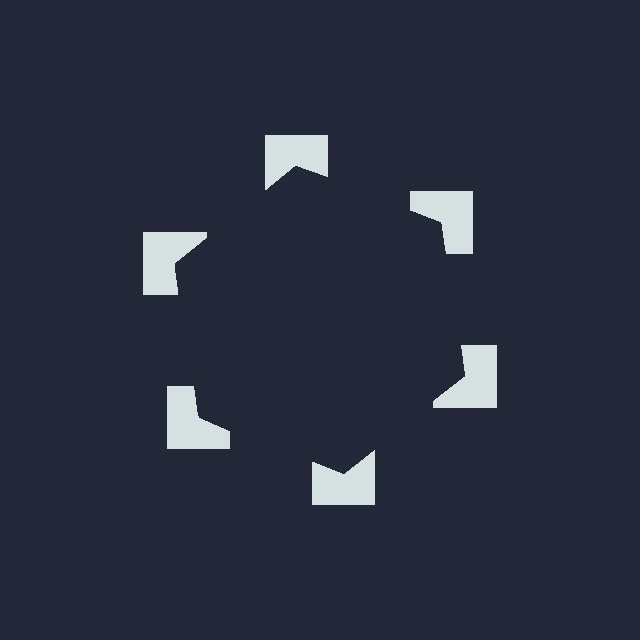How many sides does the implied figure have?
6 sides.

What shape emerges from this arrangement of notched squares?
An illusory hexagon — its edges are inferred from the aligned wedge cuts in the notched squares, not physically drawn.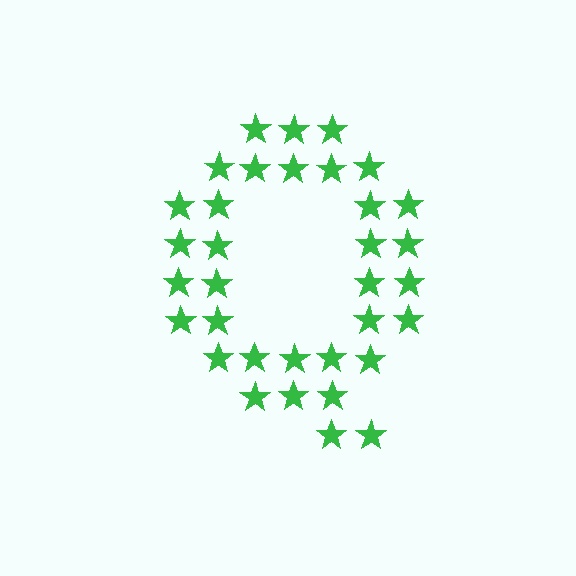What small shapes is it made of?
It is made of small stars.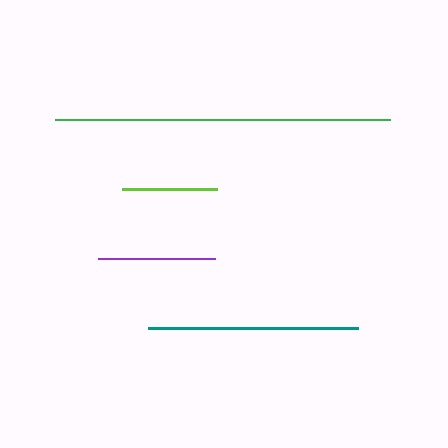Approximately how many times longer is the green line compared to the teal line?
The green line is approximately 1.6 times the length of the teal line.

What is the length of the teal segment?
The teal segment is approximately 210 pixels long.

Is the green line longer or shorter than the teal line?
The green line is longer than the teal line.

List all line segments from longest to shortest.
From longest to shortest: green, teal, purple, lime.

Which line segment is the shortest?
The lime line is the shortest at approximately 95 pixels.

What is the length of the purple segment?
The purple segment is approximately 117 pixels long.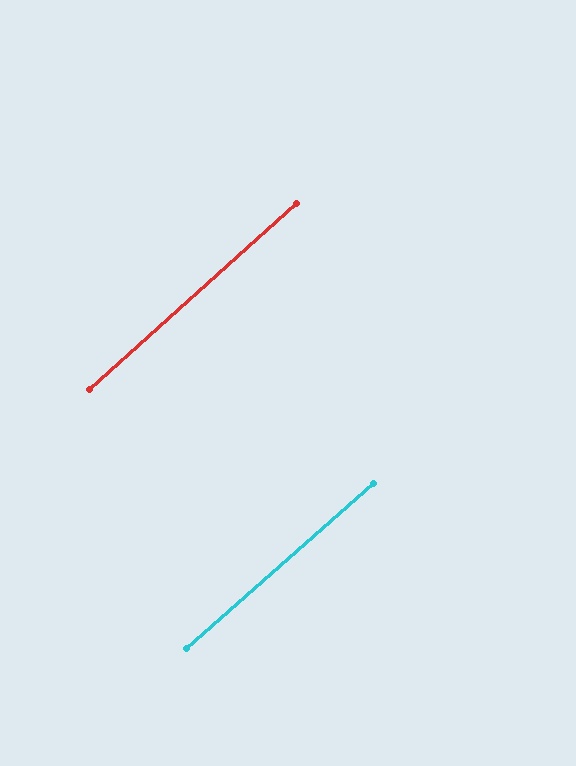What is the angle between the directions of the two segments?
Approximately 0 degrees.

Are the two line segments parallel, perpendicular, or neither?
Parallel — their directions differ by only 0.4°.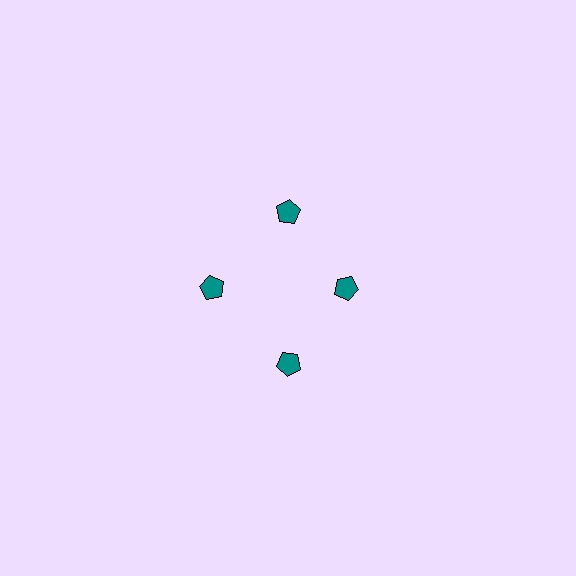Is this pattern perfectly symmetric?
No. The 4 teal pentagons are arranged in a ring, but one element near the 3 o'clock position is pulled inward toward the center, breaking the 4-fold rotational symmetry.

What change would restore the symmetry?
The symmetry would be restored by moving it outward, back onto the ring so that all 4 pentagons sit at equal angles and equal distance from the center.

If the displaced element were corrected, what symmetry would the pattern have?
It would have 4-fold rotational symmetry — the pattern would map onto itself every 90 degrees.